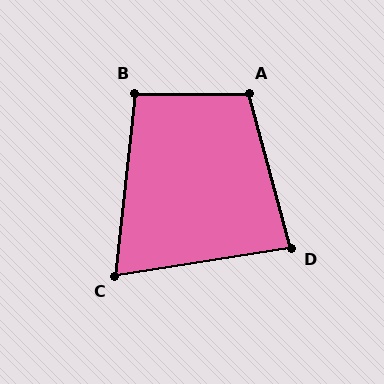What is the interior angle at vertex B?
Approximately 96 degrees (obtuse).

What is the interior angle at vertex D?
Approximately 84 degrees (acute).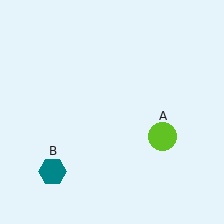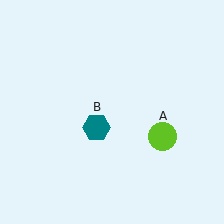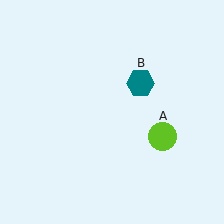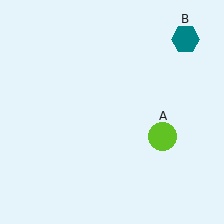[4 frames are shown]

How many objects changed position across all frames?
1 object changed position: teal hexagon (object B).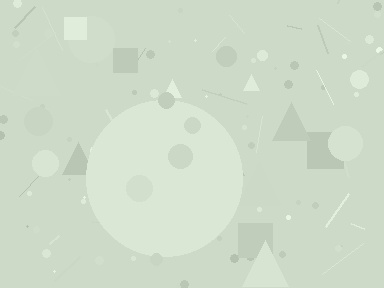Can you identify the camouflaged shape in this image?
The camouflaged shape is a circle.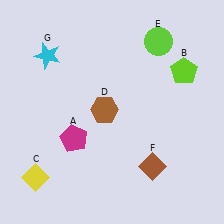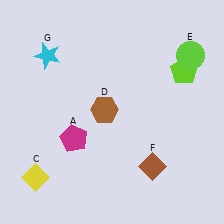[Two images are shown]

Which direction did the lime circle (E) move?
The lime circle (E) moved right.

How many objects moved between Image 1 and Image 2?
1 object moved between the two images.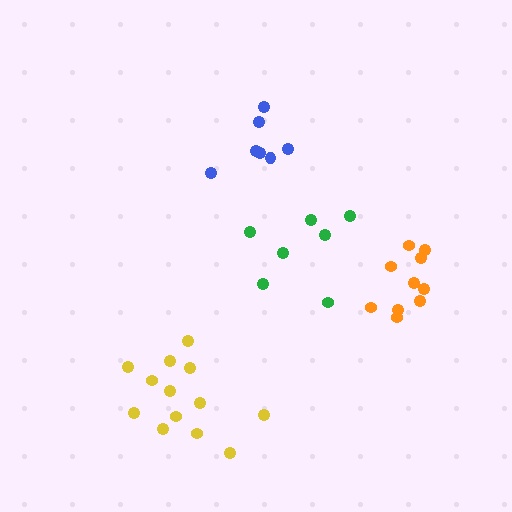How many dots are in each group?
Group 1: 10 dots, Group 2: 7 dots, Group 3: 13 dots, Group 4: 7 dots (37 total).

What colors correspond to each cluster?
The clusters are colored: orange, blue, yellow, green.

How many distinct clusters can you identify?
There are 4 distinct clusters.